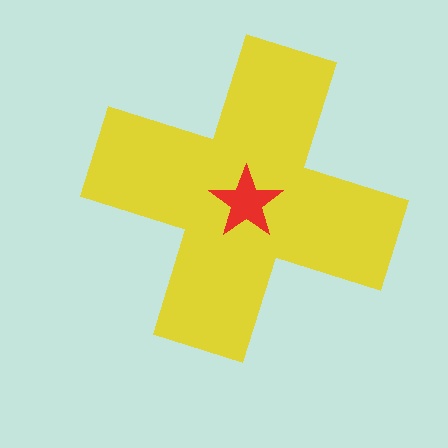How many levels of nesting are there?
2.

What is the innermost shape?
The red star.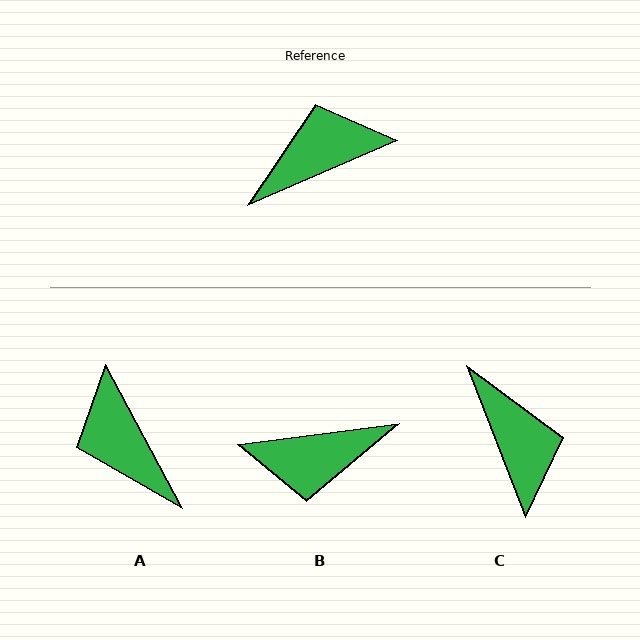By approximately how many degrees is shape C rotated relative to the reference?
Approximately 92 degrees clockwise.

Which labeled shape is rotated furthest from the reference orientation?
B, about 164 degrees away.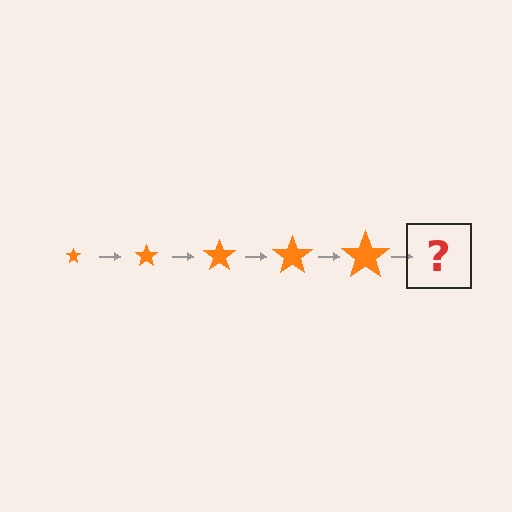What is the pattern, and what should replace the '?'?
The pattern is that the star gets progressively larger each step. The '?' should be an orange star, larger than the previous one.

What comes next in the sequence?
The next element should be an orange star, larger than the previous one.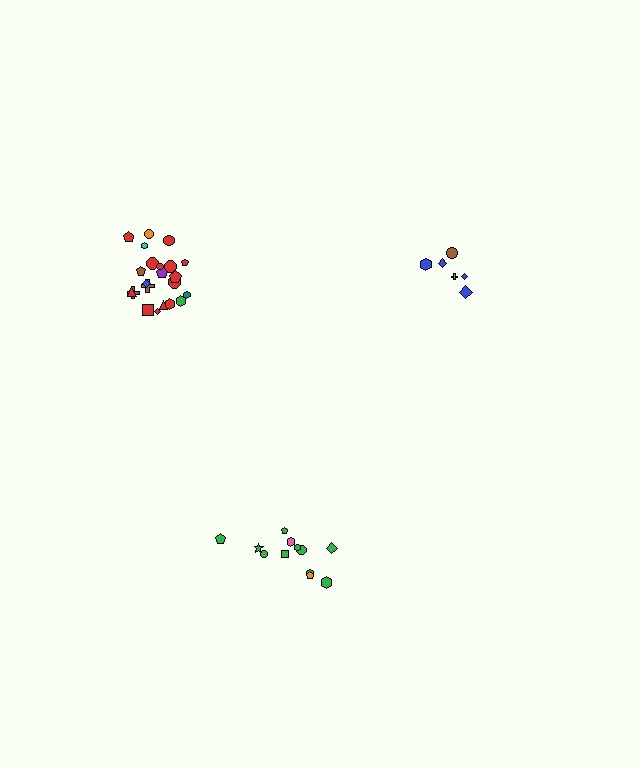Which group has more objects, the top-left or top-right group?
The top-left group.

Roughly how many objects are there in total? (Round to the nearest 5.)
Roughly 40 objects in total.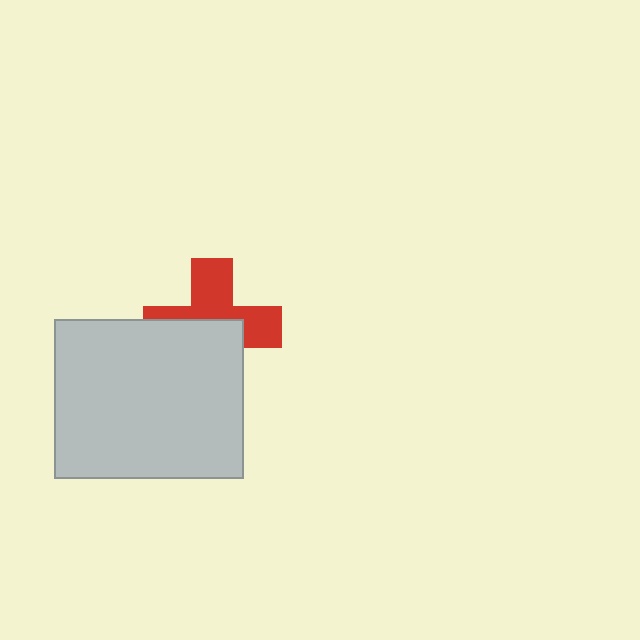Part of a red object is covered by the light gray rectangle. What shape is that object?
It is a cross.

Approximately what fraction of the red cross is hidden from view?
Roughly 49% of the red cross is hidden behind the light gray rectangle.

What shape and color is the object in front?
The object in front is a light gray rectangle.